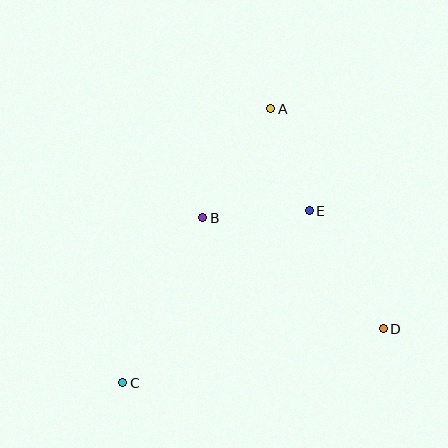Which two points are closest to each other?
Points B and E are closest to each other.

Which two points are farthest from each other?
Points A and C are farthest from each other.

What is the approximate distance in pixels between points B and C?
The distance between B and C is approximately 183 pixels.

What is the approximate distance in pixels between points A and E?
The distance between A and E is approximately 109 pixels.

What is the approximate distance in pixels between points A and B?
The distance between A and B is approximately 128 pixels.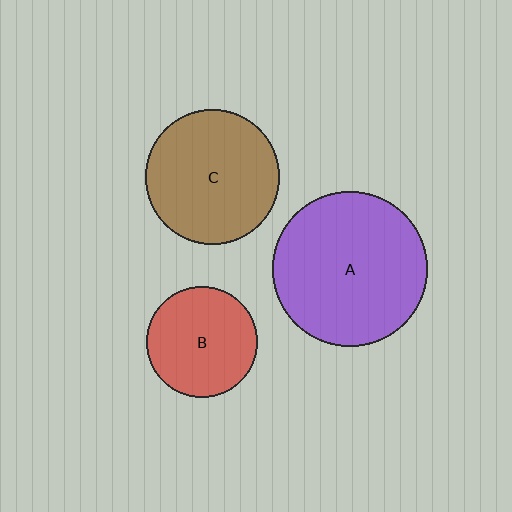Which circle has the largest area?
Circle A (purple).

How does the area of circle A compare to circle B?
Approximately 1.9 times.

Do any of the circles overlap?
No, none of the circles overlap.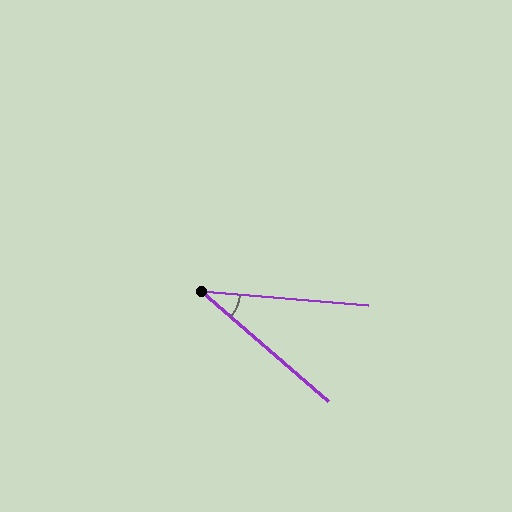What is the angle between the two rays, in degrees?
Approximately 36 degrees.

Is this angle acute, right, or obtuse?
It is acute.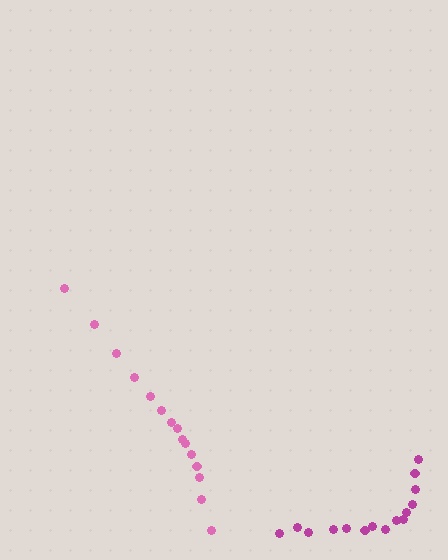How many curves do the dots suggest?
There are 2 distinct paths.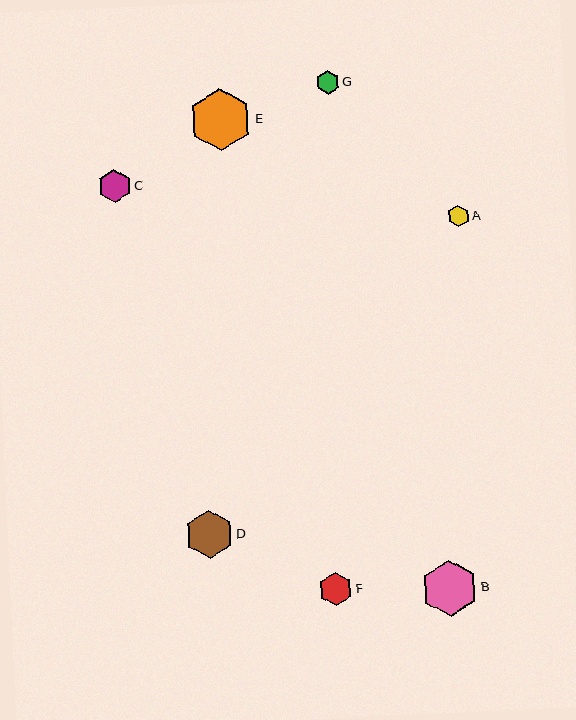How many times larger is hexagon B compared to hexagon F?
Hexagon B is approximately 1.7 times the size of hexagon F.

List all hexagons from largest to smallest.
From largest to smallest: E, B, D, F, C, G, A.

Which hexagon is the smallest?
Hexagon A is the smallest with a size of approximately 21 pixels.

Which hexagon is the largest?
Hexagon E is the largest with a size of approximately 62 pixels.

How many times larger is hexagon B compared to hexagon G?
Hexagon B is approximately 2.4 times the size of hexagon G.